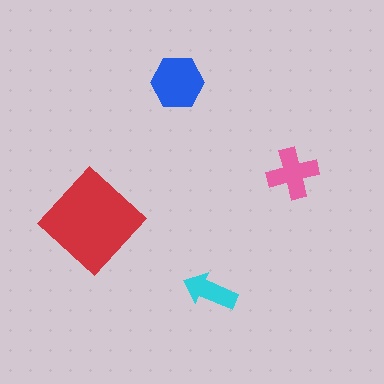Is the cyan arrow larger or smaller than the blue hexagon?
Smaller.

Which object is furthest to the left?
The red diamond is leftmost.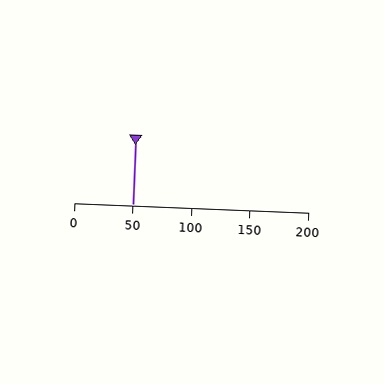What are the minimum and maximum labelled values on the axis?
The axis runs from 0 to 200.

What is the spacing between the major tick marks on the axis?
The major ticks are spaced 50 apart.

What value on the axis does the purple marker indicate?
The marker indicates approximately 50.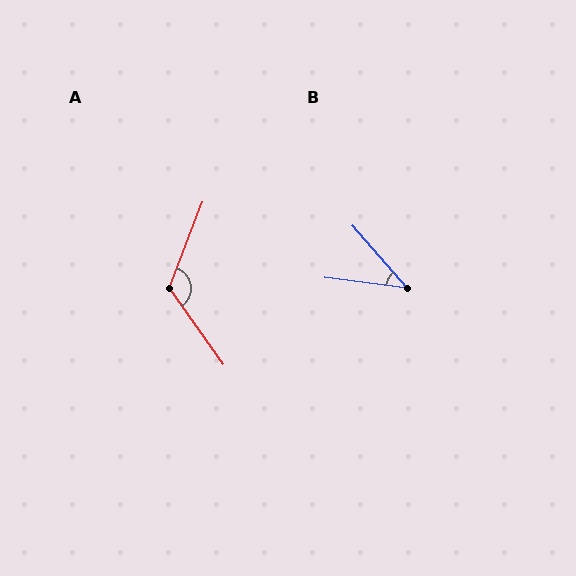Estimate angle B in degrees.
Approximately 42 degrees.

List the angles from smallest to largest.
B (42°), A (124°).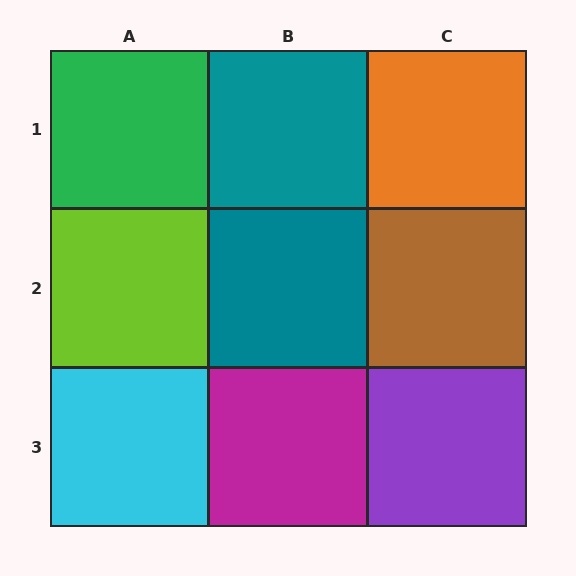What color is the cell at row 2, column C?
Brown.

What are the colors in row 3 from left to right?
Cyan, magenta, purple.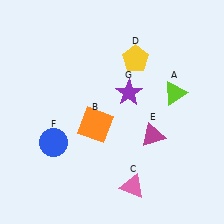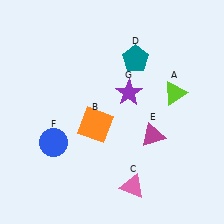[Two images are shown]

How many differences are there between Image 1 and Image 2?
There is 1 difference between the two images.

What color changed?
The pentagon (D) changed from yellow in Image 1 to teal in Image 2.